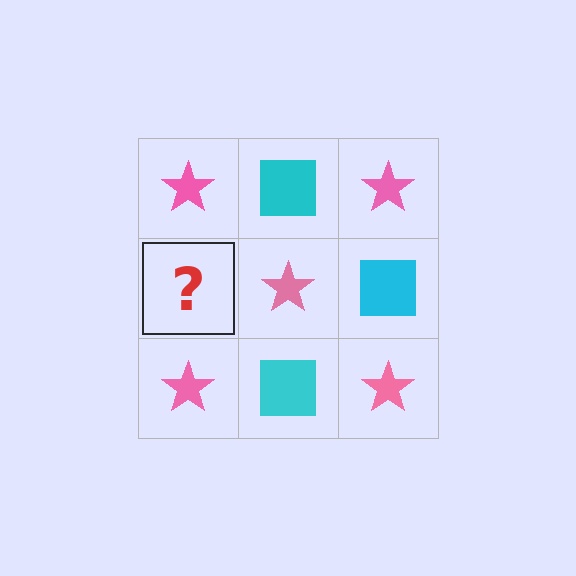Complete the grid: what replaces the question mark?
The question mark should be replaced with a cyan square.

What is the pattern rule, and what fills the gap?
The rule is that it alternates pink star and cyan square in a checkerboard pattern. The gap should be filled with a cyan square.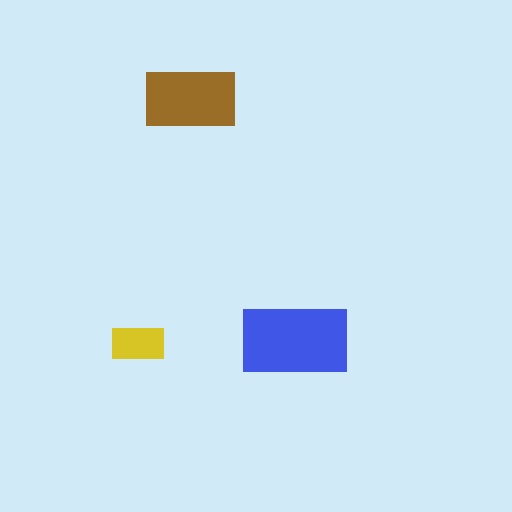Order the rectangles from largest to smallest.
the blue one, the brown one, the yellow one.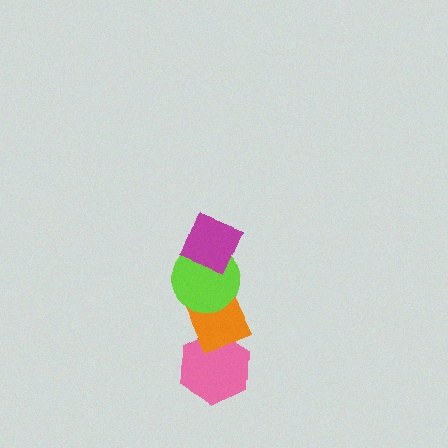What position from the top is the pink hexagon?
The pink hexagon is 4th from the top.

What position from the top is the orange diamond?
The orange diamond is 3rd from the top.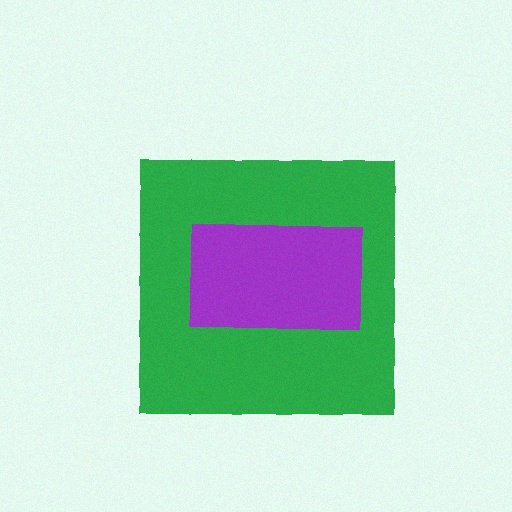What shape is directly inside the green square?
The purple rectangle.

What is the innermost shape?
The purple rectangle.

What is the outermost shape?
The green square.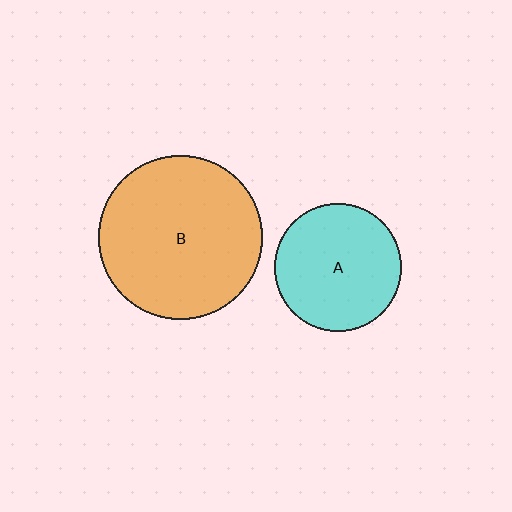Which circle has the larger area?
Circle B (orange).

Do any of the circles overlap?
No, none of the circles overlap.